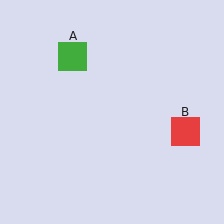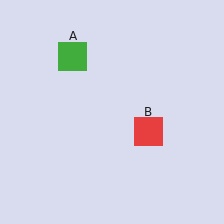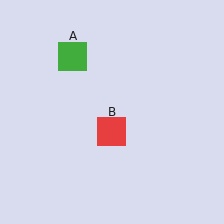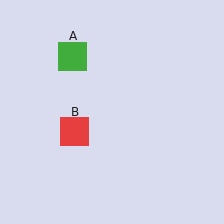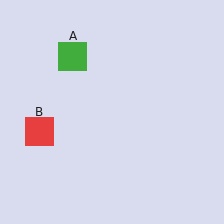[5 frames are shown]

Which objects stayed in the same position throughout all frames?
Green square (object A) remained stationary.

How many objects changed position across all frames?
1 object changed position: red square (object B).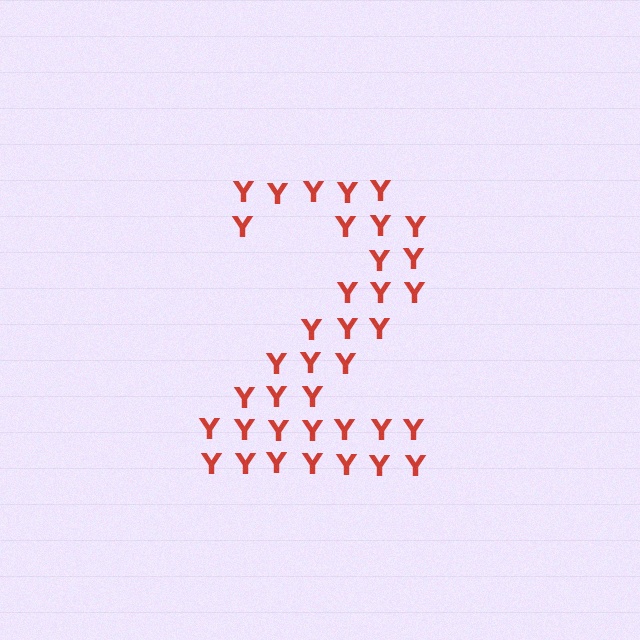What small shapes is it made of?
It is made of small letter Y's.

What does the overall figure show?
The overall figure shows the digit 2.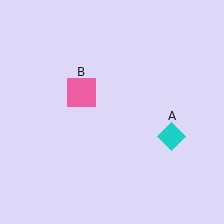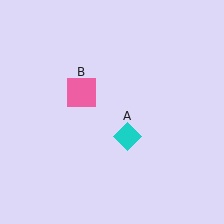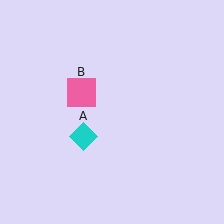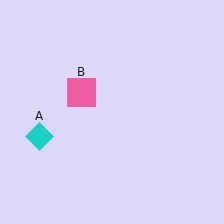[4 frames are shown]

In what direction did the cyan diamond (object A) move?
The cyan diamond (object A) moved left.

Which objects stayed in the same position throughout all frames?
Pink square (object B) remained stationary.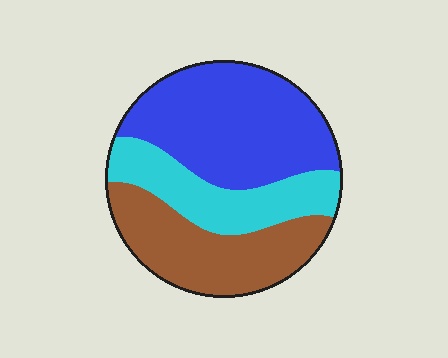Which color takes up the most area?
Blue, at roughly 45%.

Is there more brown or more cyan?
Brown.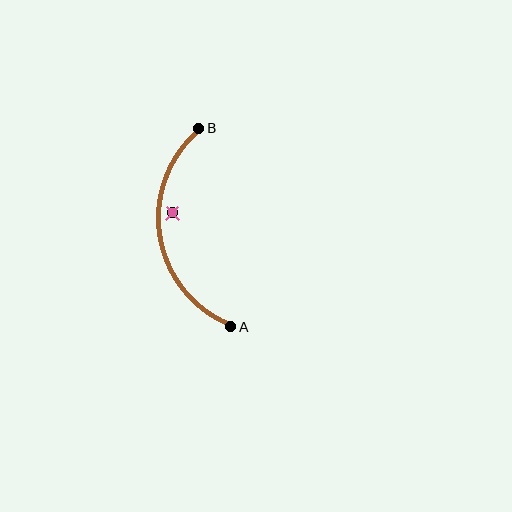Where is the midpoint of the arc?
The arc midpoint is the point on the curve farthest from the straight line joining A and B. It sits to the left of that line.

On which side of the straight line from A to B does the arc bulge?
The arc bulges to the left of the straight line connecting A and B.